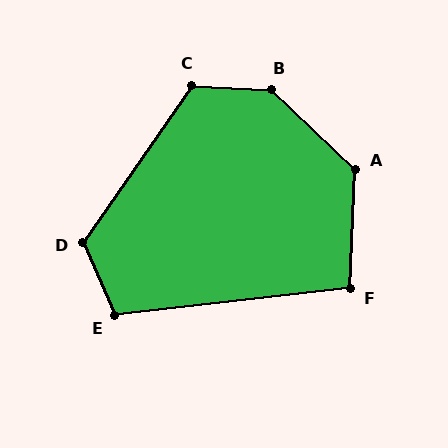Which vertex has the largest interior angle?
B, at approximately 140 degrees.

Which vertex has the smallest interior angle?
F, at approximately 99 degrees.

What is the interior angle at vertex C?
Approximately 121 degrees (obtuse).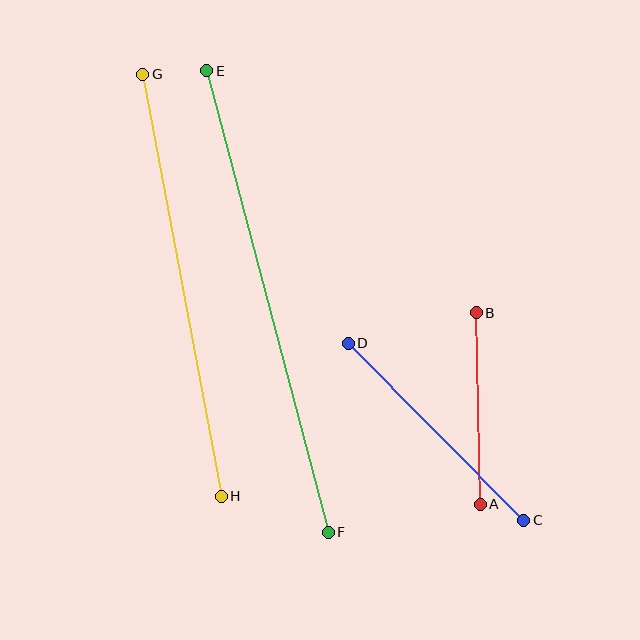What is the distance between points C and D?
The distance is approximately 249 pixels.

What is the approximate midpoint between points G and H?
The midpoint is at approximately (182, 285) pixels.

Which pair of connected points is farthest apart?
Points E and F are farthest apart.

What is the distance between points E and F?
The distance is approximately 478 pixels.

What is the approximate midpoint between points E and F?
The midpoint is at approximately (267, 302) pixels.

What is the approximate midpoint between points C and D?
The midpoint is at approximately (436, 432) pixels.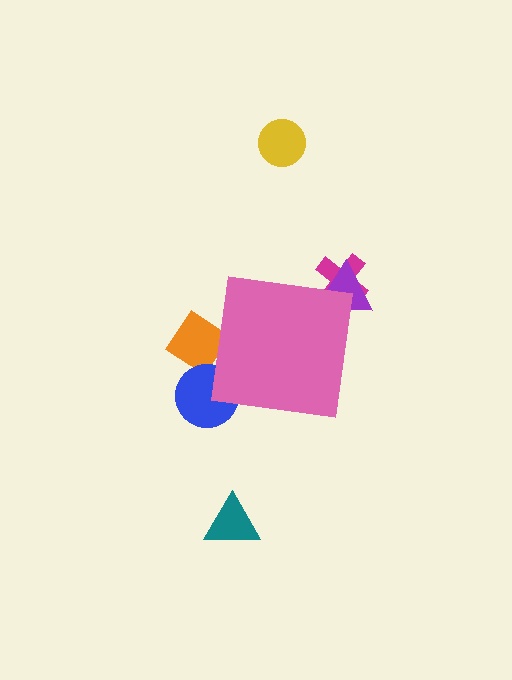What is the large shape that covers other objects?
A pink square.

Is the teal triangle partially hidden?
No, the teal triangle is fully visible.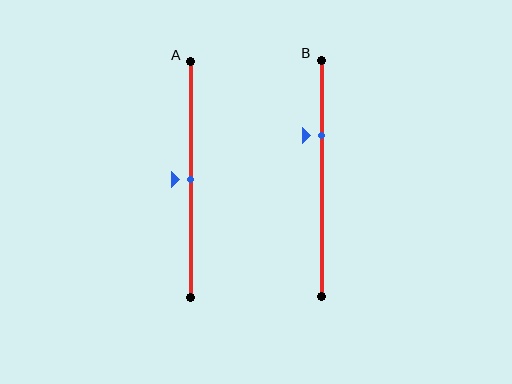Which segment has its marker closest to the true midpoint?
Segment A has its marker closest to the true midpoint.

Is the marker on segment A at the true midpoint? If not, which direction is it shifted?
Yes, the marker on segment A is at the true midpoint.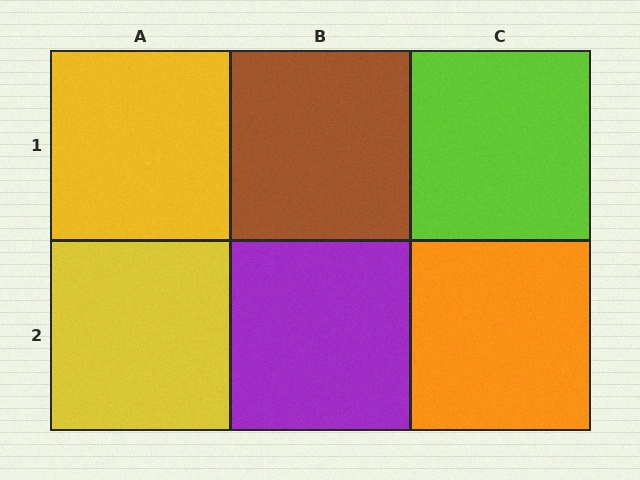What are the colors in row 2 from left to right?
Yellow, purple, orange.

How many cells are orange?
1 cell is orange.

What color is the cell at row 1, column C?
Lime.